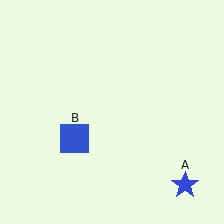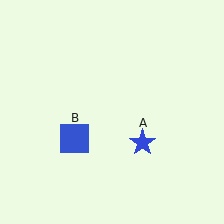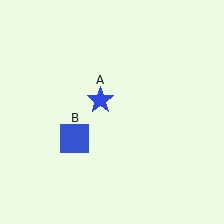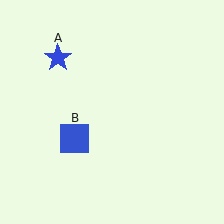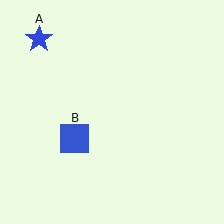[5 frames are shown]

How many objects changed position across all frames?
1 object changed position: blue star (object A).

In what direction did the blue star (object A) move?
The blue star (object A) moved up and to the left.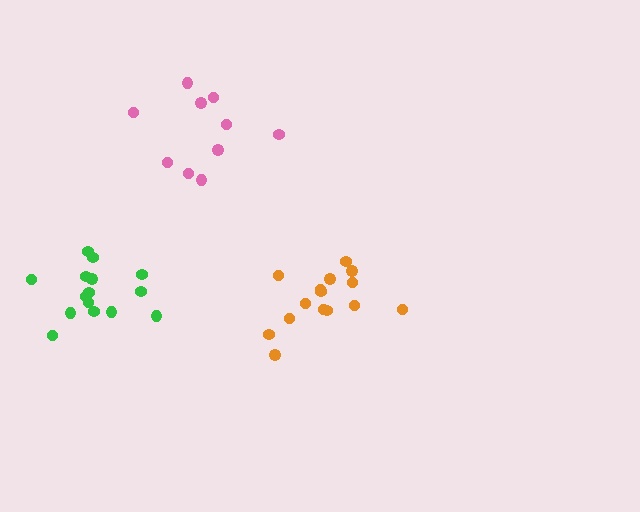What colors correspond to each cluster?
The clusters are colored: orange, green, pink.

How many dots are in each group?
Group 1: 15 dots, Group 2: 15 dots, Group 3: 10 dots (40 total).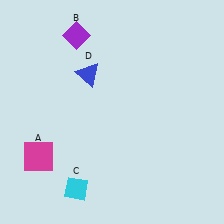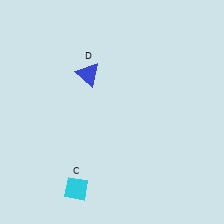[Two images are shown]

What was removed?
The magenta square (A), the purple diamond (B) were removed in Image 2.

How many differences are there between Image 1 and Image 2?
There are 2 differences between the two images.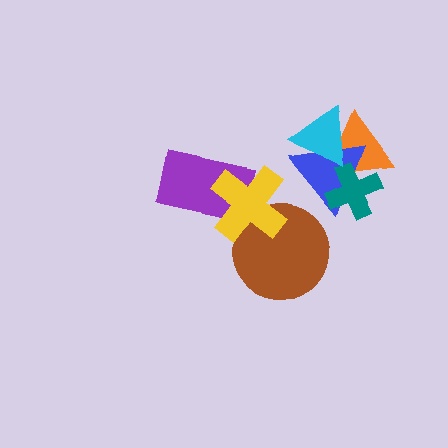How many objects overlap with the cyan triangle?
2 objects overlap with the cyan triangle.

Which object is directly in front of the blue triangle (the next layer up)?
The teal cross is directly in front of the blue triangle.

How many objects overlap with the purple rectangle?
1 object overlaps with the purple rectangle.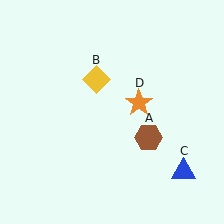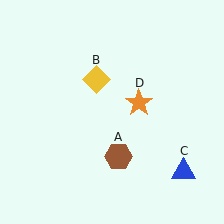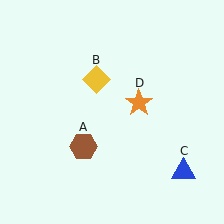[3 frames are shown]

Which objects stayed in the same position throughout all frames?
Yellow diamond (object B) and blue triangle (object C) and orange star (object D) remained stationary.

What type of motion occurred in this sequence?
The brown hexagon (object A) rotated clockwise around the center of the scene.